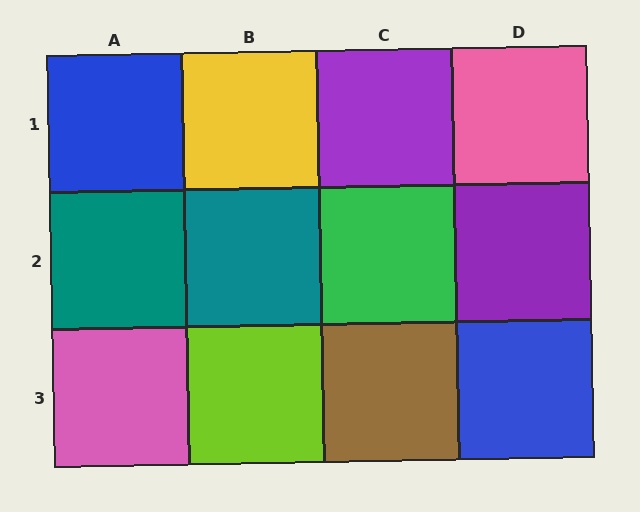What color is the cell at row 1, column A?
Blue.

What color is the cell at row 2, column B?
Teal.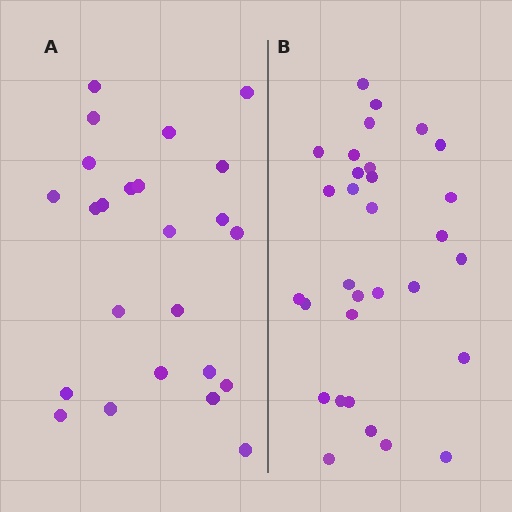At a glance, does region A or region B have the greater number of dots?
Region B (the right region) has more dots.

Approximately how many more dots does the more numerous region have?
Region B has roughly 8 or so more dots than region A.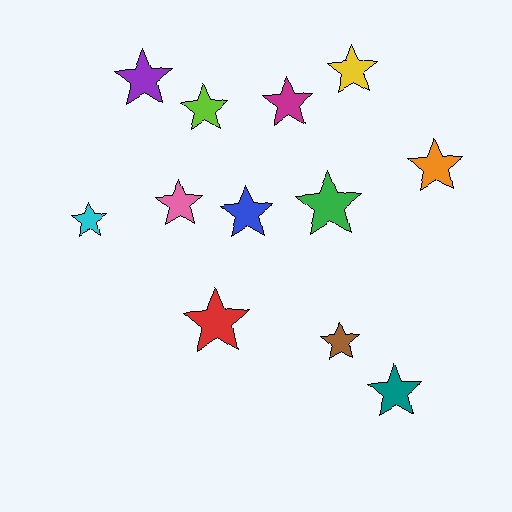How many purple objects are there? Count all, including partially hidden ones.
There is 1 purple object.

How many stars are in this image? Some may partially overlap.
There are 12 stars.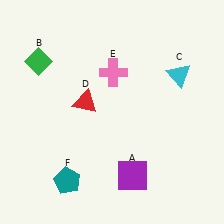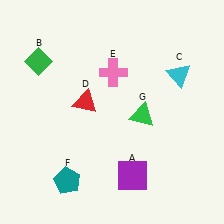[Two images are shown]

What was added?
A green triangle (G) was added in Image 2.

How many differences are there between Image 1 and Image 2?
There is 1 difference between the two images.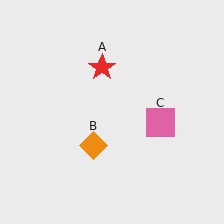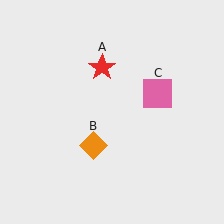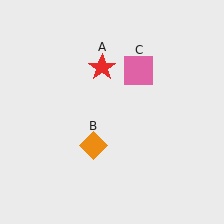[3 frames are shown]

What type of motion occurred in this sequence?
The pink square (object C) rotated counterclockwise around the center of the scene.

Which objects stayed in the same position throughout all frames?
Red star (object A) and orange diamond (object B) remained stationary.